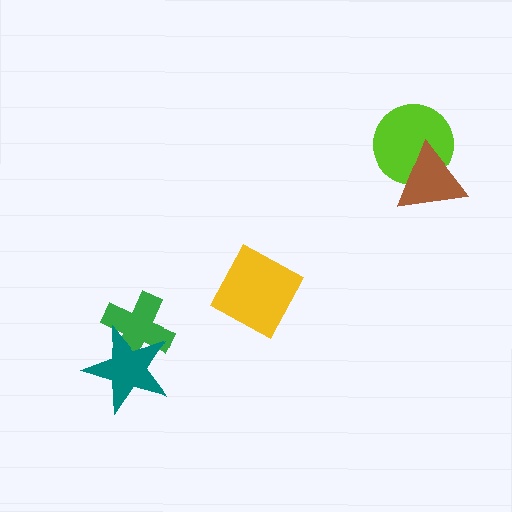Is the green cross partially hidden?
Yes, it is partially covered by another shape.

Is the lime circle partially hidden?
Yes, it is partially covered by another shape.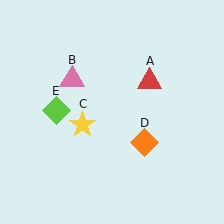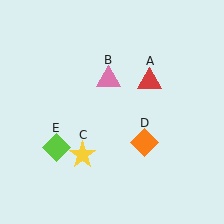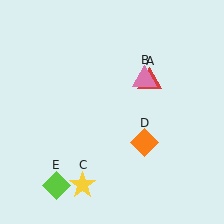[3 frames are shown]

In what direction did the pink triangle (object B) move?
The pink triangle (object B) moved right.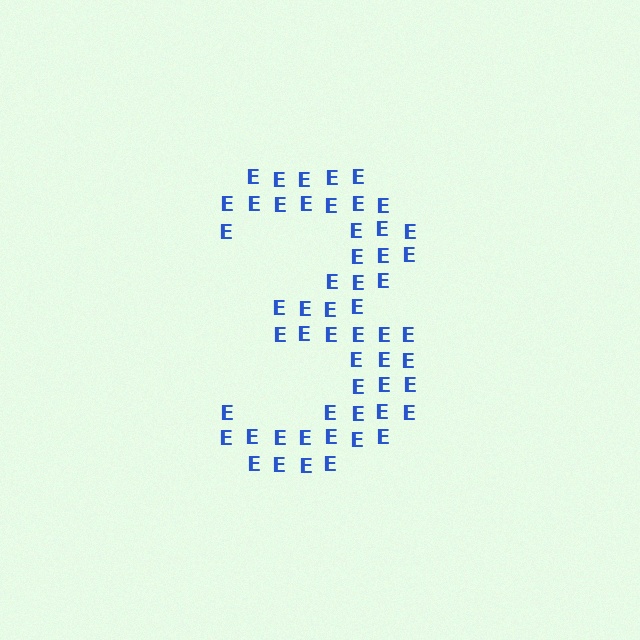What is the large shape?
The large shape is the digit 3.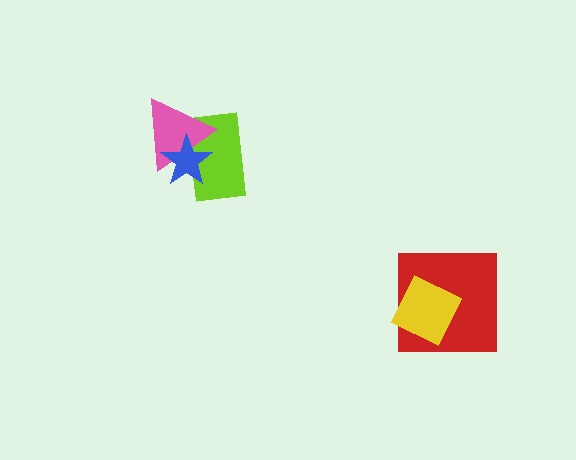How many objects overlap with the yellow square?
1 object overlaps with the yellow square.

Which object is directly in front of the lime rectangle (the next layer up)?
The pink triangle is directly in front of the lime rectangle.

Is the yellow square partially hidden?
No, no other shape covers it.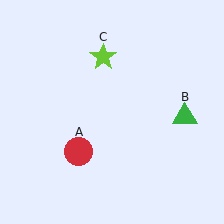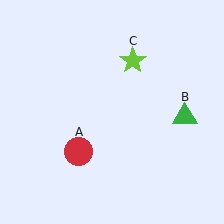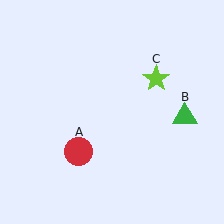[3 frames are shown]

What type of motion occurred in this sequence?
The lime star (object C) rotated clockwise around the center of the scene.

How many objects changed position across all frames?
1 object changed position: lime star (object C).